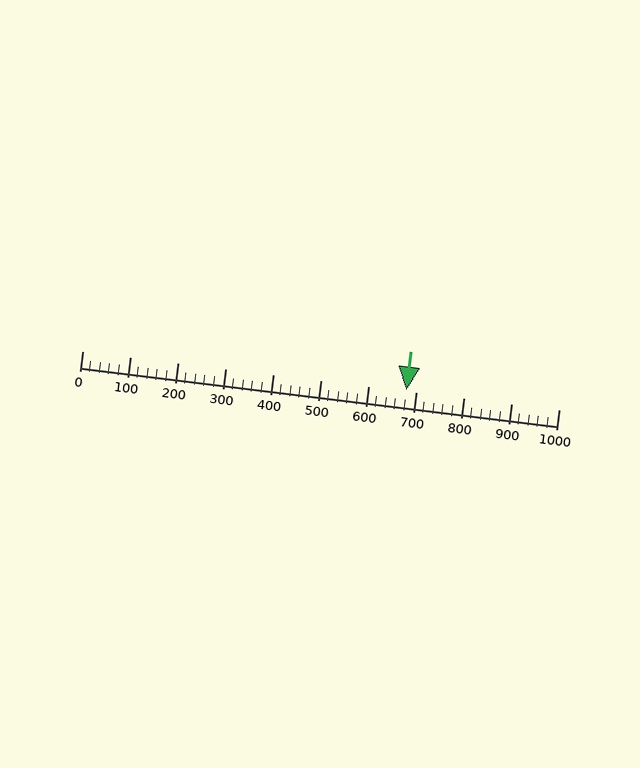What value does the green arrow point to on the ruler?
The green arrow points to approximately 680.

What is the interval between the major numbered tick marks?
The major tick marks are spaced 100 units apart.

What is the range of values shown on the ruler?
The ruler shows values from 0 to 1000.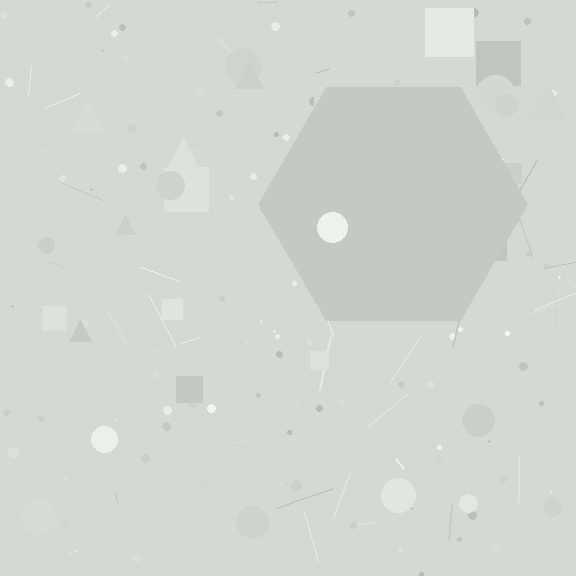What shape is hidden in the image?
A hexagon is hidden in the image.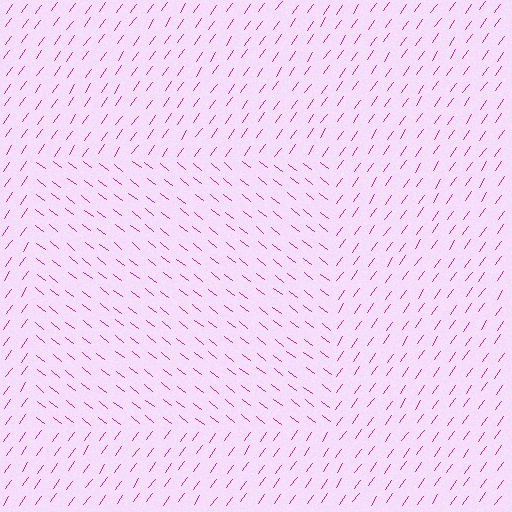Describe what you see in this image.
The image is filled with small magenta line segments. A rectangle region in the image has lines oriented differently from the surrounding lines, creating a visible texture boundary.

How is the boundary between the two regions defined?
The boundary is defined purely by a change in line orientation (approximately 87 degrees difference). All lines are the same color and thickness.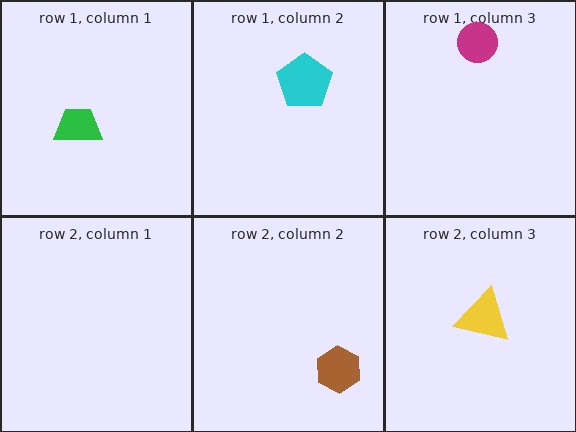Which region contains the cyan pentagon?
The row 1, column 2 region.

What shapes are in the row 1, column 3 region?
The magenta circle.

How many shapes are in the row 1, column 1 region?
1.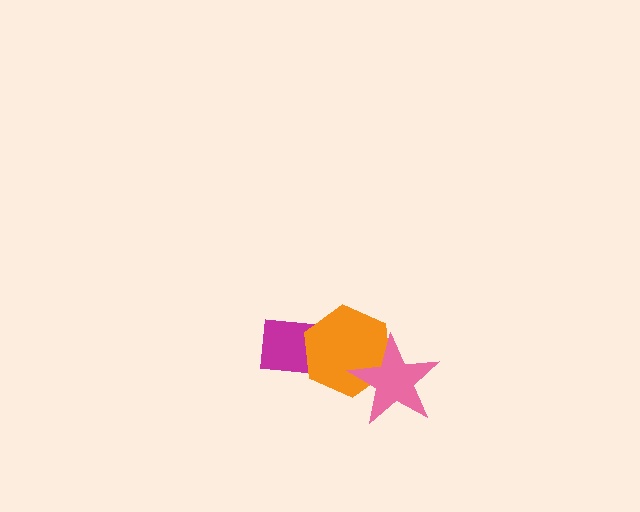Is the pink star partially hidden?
No, no other shape covers it.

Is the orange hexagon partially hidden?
Yes, it is partially covered by another shape.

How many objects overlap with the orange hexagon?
2 objects overlap with the orange hexagon.